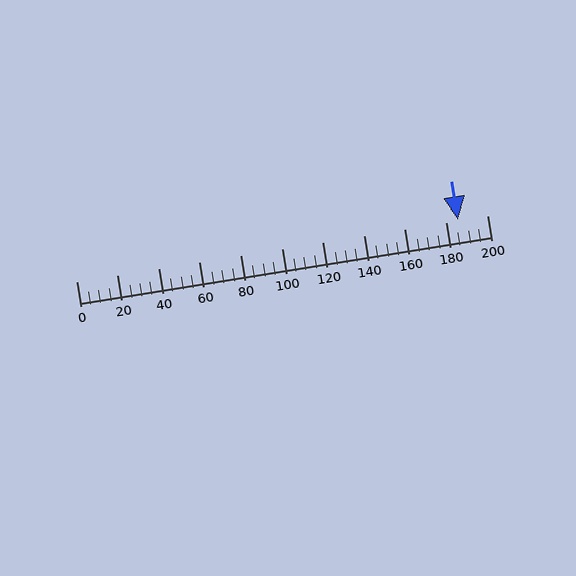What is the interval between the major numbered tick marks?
The major tick marks are spaced 20 units apart.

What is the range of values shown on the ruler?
The ruler shows values from 0 to 200.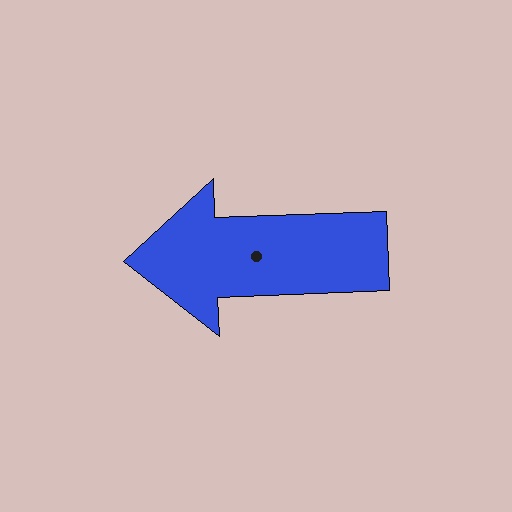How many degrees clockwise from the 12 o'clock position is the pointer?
Approximately 268 degrees.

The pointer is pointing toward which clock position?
Roughly 9 o'clock.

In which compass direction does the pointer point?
West.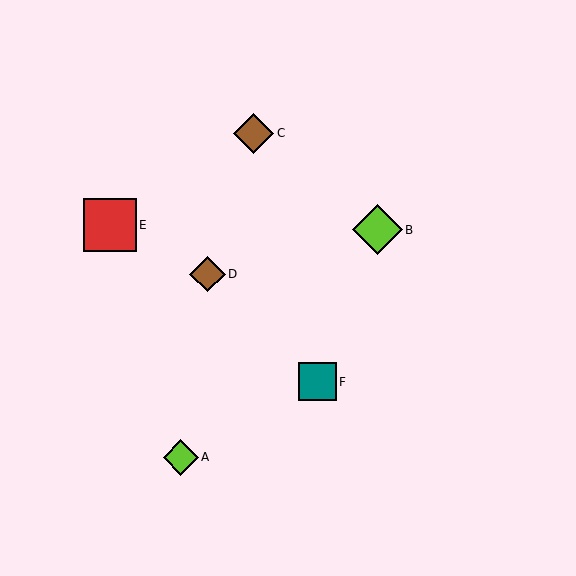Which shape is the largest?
The red square (labeled E) is the largest.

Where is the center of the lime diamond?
The center of the lime diamond is at (180, 457).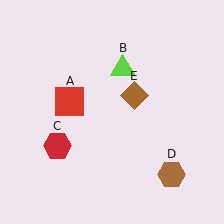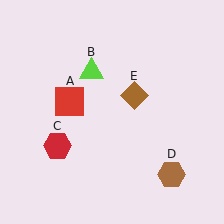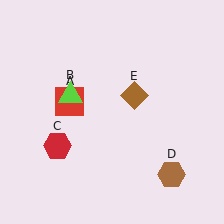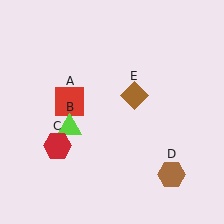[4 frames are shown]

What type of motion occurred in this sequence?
The lime triangle (object B) rotated counterclockwise around the center of the scene.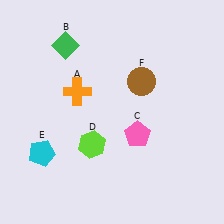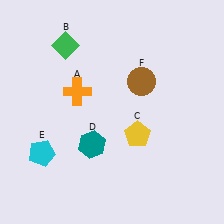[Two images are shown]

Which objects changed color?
C changed from pink to yellow. D changed from lime to teal.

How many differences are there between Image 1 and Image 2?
There are 2 differences between the two images.